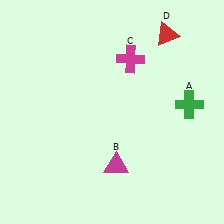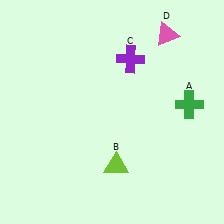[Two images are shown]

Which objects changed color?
B changed from magenta to lime. C changed from magenta to purple. D changed from red to pink.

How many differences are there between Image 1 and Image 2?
There are 3 differences between the two images.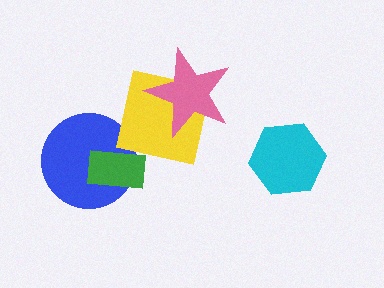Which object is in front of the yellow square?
The pink star is in front of the yellow square.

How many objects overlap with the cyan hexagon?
0 objects overlap with the cyan hexagon.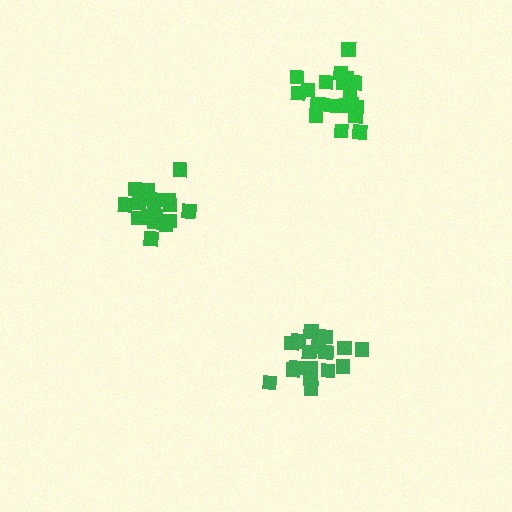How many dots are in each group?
Group 1: 19 dots, Group 2: 20 dots, Group 3: 19 dots (58 total).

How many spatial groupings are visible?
There are 3 spatial groupings.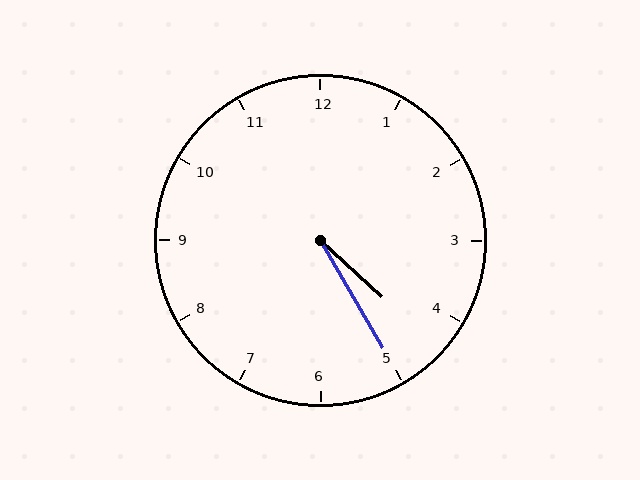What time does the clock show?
4:25.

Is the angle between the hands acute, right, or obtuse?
It is acute.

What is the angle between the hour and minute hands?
Approximately 18 degrees.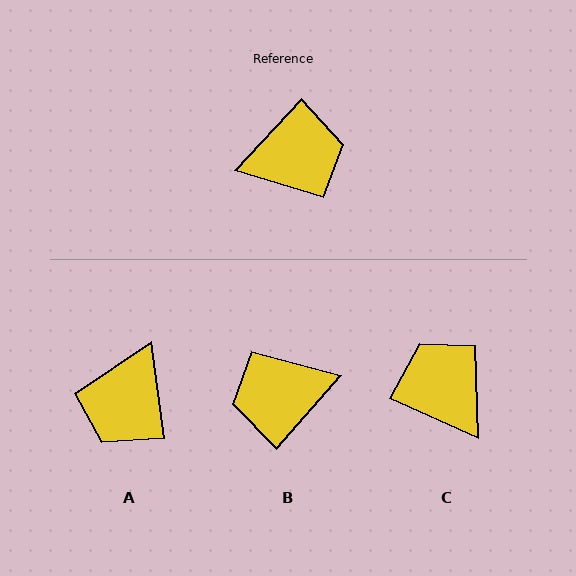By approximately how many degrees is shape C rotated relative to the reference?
Approximately 109 degrees counter-clockwise.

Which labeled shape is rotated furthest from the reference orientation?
B, about 178 degrees away.